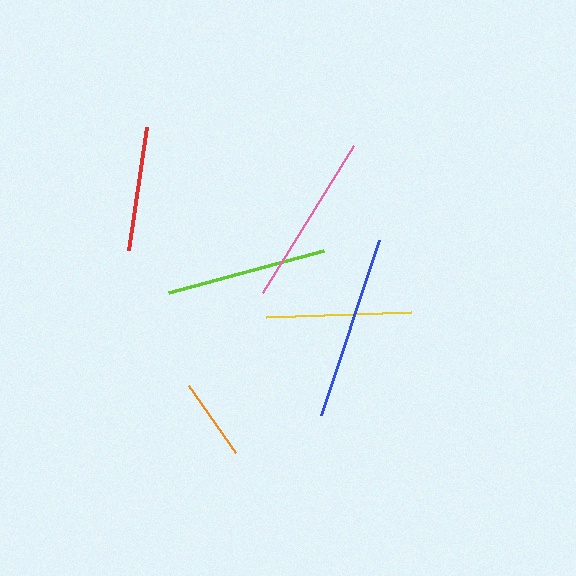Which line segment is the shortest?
The orange line is the shortest at approximately 82 pixels.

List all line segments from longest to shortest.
From longest to shortest: blue, pink, lime, yellow, red, orange.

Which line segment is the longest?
The blue line is the longest at approximately 184 pixels.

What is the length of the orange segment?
The orange segment is approximately 82 pixels long.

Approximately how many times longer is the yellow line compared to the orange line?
The yellow line is approximately 1.8 times the length of the orange line.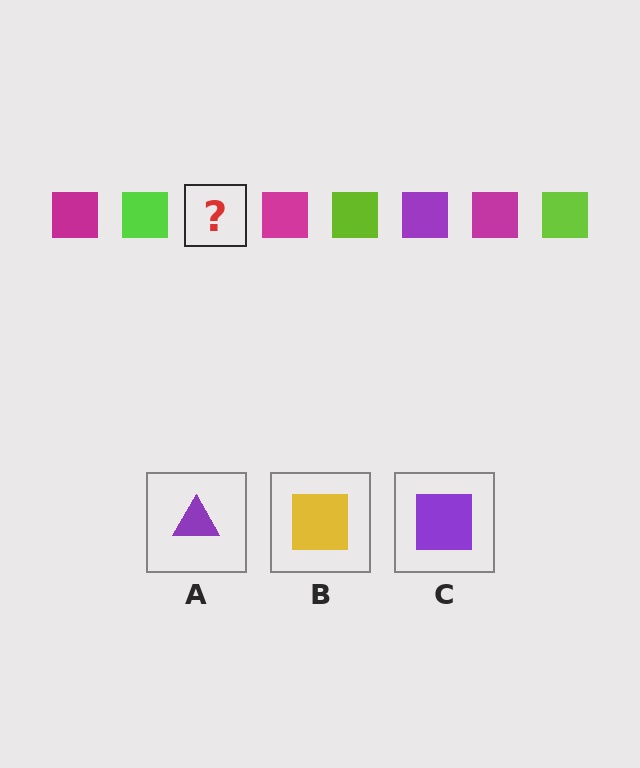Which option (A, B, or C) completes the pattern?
C.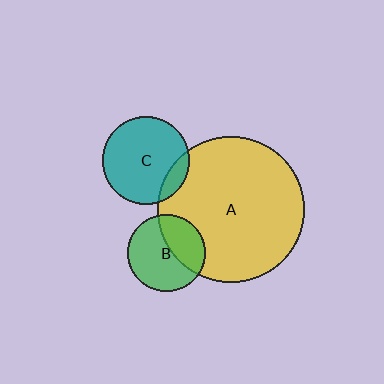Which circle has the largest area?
Circle A (yellow).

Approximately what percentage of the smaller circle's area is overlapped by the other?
Approximately 15%.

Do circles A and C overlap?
Yes.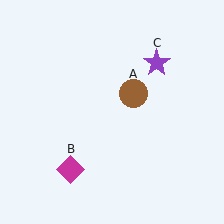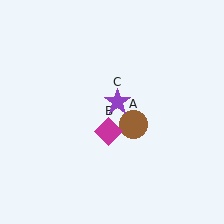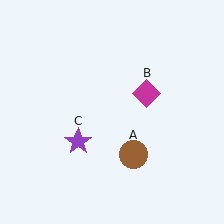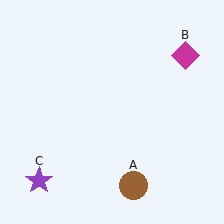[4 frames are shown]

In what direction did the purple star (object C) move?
The purple star (object C) moved down and to the left.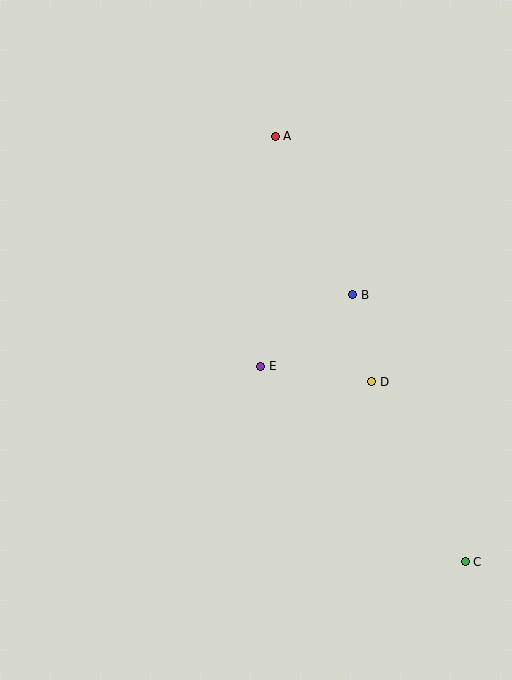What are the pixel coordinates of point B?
Point B is at (353, 295).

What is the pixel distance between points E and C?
The distance between E and C is 283 pixels.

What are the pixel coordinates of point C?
Point C is at (465, 562).